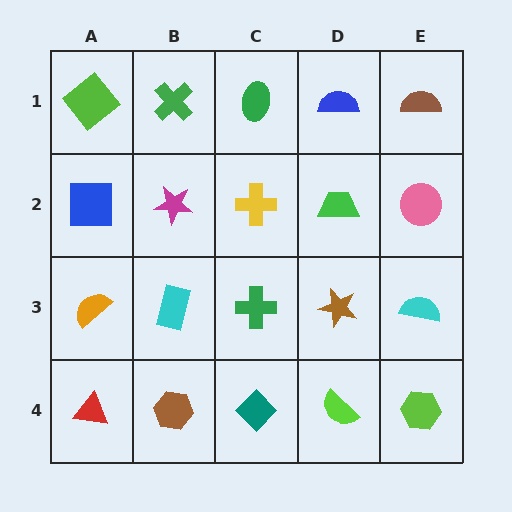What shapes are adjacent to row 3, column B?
A magenta star (row 2, column B), a brown hexagon (row 4, column B), an orange semicircle (row 3, column A), a green cross (row 3, column C).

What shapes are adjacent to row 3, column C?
A yellow cross (row 2, column C), a teal diamond (row 4, column C), a cyan rectangle (row 3, column B), a brown star (row 3, column D).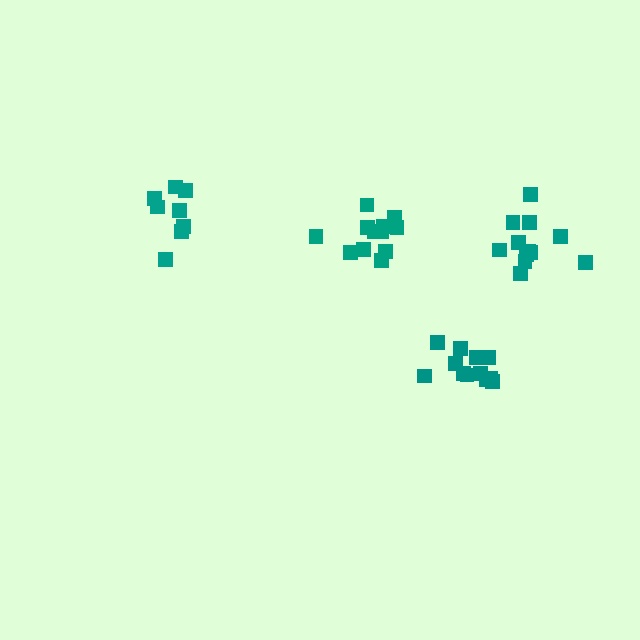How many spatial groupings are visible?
There are 4 spatial groupings.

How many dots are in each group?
Group 1: 12 dots, Group 2: 12 dots, Group 3: 8 dots, Group 4: 12 dots (44 total).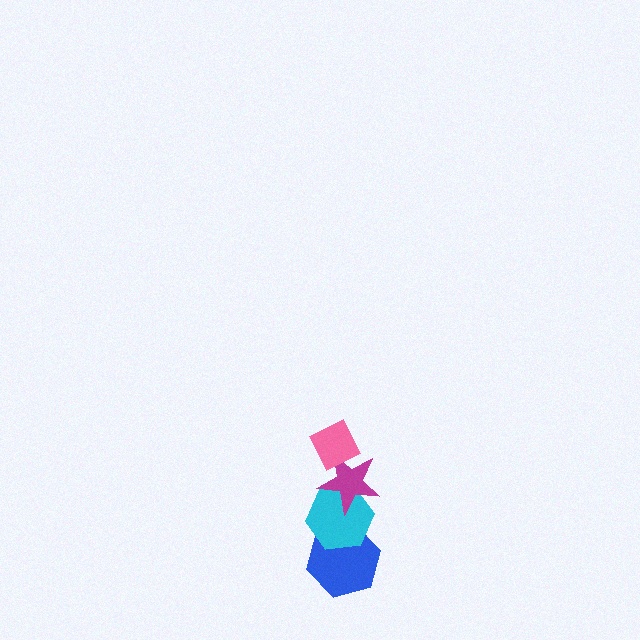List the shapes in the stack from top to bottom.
From top to bottom: the pink diamond, the magenta star, the cyan hexagon, the blue hexagon.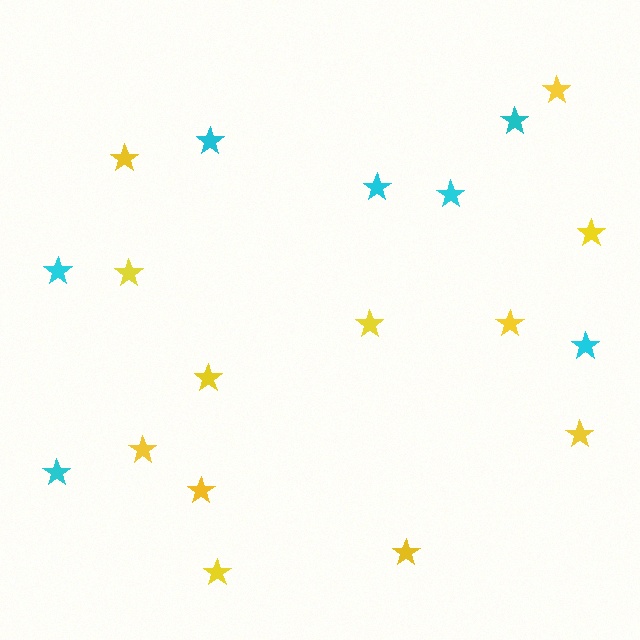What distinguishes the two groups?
There are 2 groups: one group of cyan stars (7) and one group of yellow stars (12).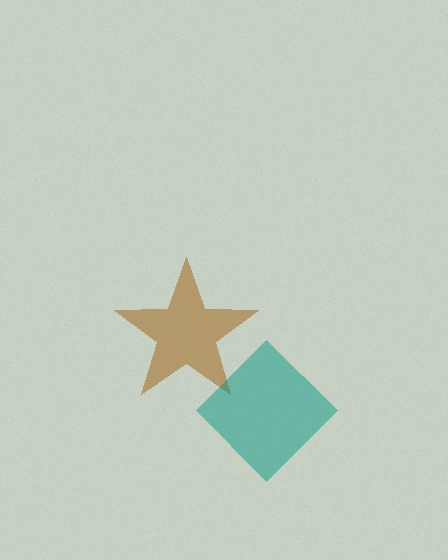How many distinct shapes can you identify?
There are 2 distinct shapes: a brown star, a teal diamond.